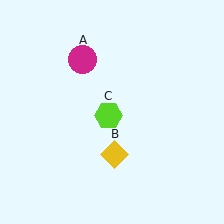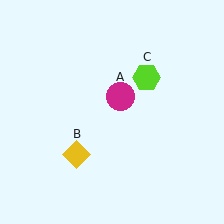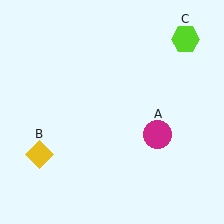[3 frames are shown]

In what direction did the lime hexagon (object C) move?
The lime hexagon (object C) moved up and to the right.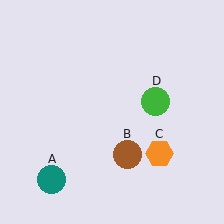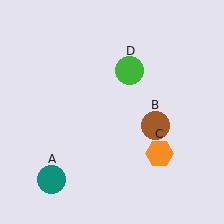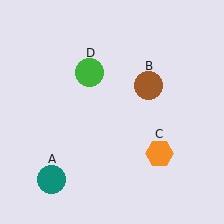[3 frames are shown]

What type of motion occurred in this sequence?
The brown circle (object B), green circle (object D) rotated counterclockwise around the center of the scene.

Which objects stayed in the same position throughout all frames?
Teal circle (object A) and orange hexagon (object C) remained stationary.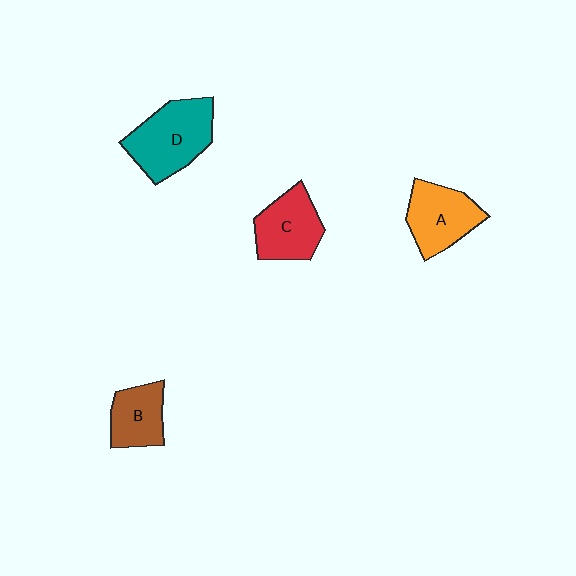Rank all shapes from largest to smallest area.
From largest to smallest: D (teal), A (orange), C (red), B (brown).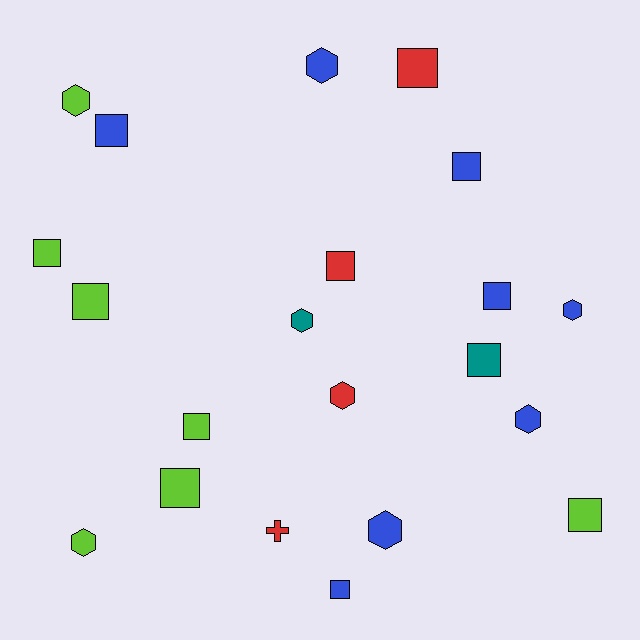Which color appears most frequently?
Blue, with 8 objects.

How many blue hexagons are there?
There are 4 blue hexagons.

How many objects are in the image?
There are 21 objects.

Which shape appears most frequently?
Square, with 12 objects.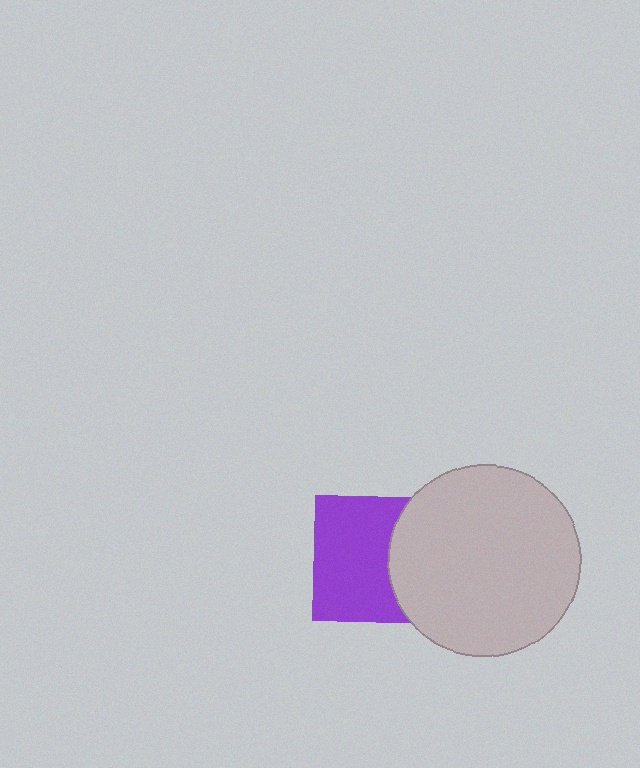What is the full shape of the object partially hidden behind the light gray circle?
The partially hidden object is a purple square.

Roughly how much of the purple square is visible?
Most of it is visible (roughly 65%).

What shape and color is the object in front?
The object in front is a light gray circle.